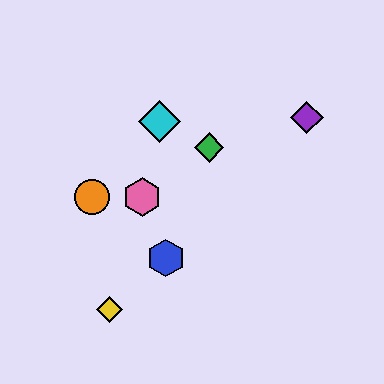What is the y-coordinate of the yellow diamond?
The yellow diamond is at y≈309.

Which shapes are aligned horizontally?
The red diamond, the orange circle, the pink hexagon are aligned horizontally.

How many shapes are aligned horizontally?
3 shapes (the red diamond, the orange circle, the pink hexagon) are aligned horizontally.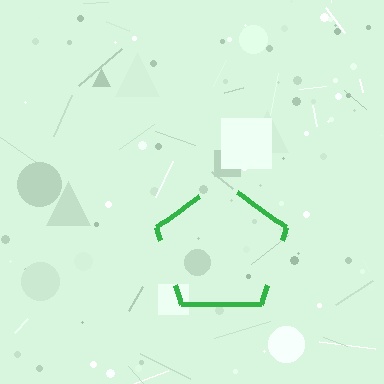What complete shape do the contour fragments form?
The contour fragments form a pentagon.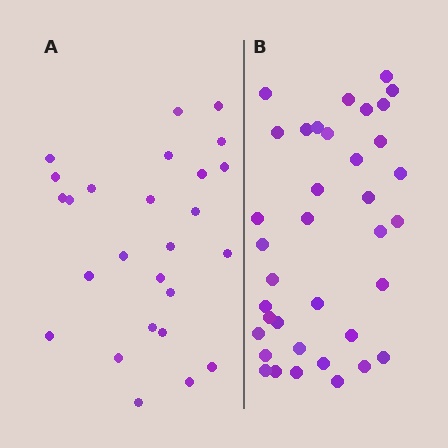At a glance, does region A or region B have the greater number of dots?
Region B (the right region) has more dots.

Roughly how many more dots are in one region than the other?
Region B has roughly 12 or so more dots than region A.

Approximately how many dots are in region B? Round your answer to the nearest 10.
About 40 dots. (The exact count is 37, which rounds to 40.)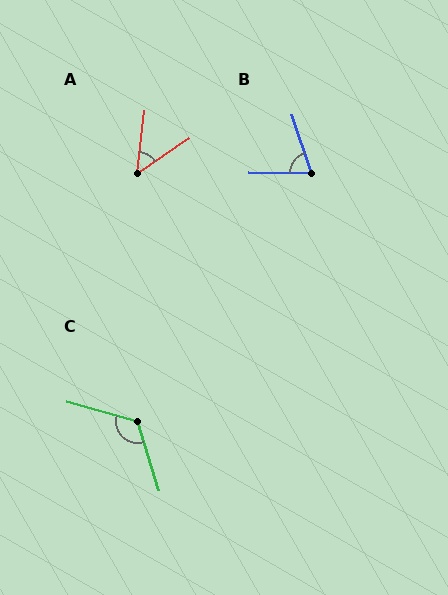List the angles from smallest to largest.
A (49°), B (71°), C (123°).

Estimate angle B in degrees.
Approximately 71 degrees.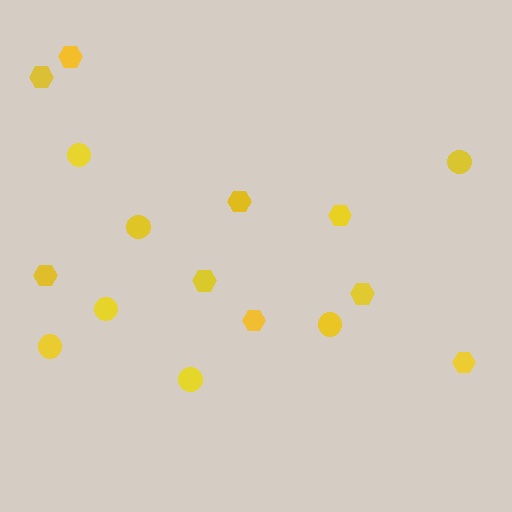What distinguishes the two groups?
There are 2 groups: one group of hexagons (9) and one group of circles (7).